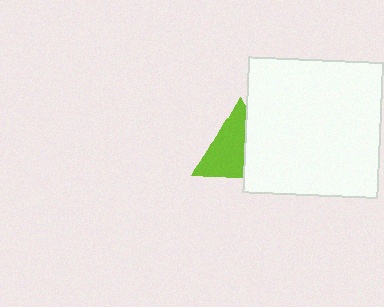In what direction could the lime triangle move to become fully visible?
The lime triangle could move left. That would shift it out from behind the white square entirely.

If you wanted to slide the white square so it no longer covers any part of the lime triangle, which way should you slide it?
Slide it right — that is the most direct way to separate the two shapes.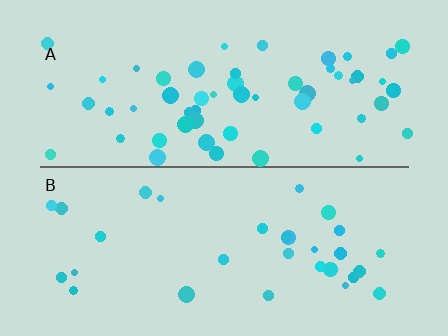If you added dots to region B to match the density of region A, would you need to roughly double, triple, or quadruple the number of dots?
Approximately double.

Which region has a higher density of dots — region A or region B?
A (the top).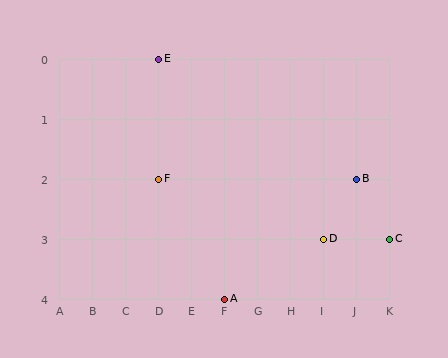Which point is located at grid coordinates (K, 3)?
Point C is at (K, 3).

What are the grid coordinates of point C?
Point C is at grid coordinates (K, 3).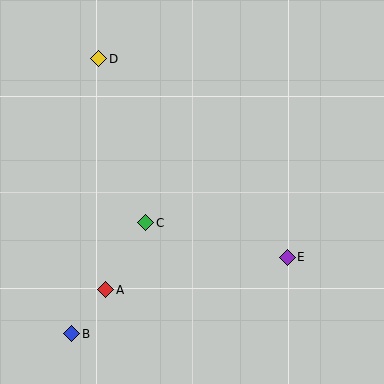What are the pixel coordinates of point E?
Point E is at (287, 257).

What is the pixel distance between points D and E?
The distance between D and E is 274 pixels.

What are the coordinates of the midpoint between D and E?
The midpoint between D and E is at (193, 158).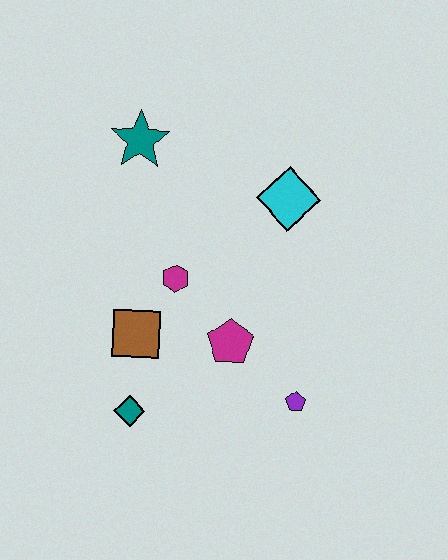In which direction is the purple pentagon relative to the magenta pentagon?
The purple pentagon is to the right of the magenta pentagon.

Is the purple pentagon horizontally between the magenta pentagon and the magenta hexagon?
No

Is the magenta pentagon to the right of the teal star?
Yes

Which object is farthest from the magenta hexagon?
The purple pentagon is farthest from the magenta hexagon.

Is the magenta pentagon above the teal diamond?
Yes